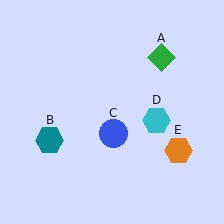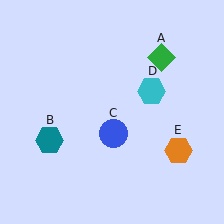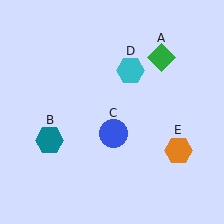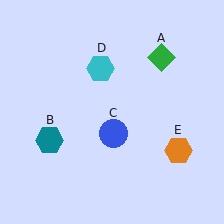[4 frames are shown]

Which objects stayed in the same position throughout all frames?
Green diamond (object A) and teal hexagon (object B) and blue circle (object C) and orange hexagon (object E) remained stationary.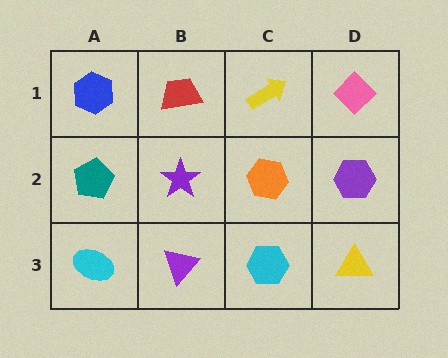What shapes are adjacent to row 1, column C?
An orange hexagon (row 2, column C), a red trapezoid (row 1, column B), a pink diamond (row 1, column D).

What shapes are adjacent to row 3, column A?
A teal pentagon (row 2, column A), a purple triangle (row 3, column B).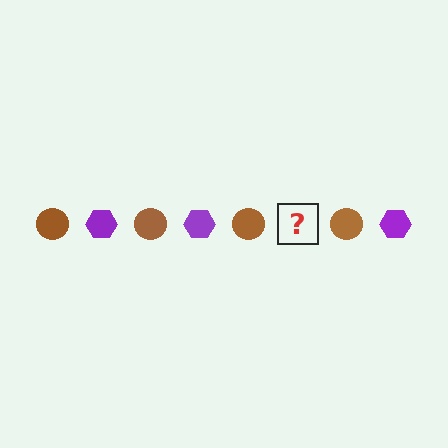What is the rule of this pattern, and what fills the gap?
The rule is that the pattern alternates between brown circle and purple hexagon. The gap should be filled with a purple hexagon.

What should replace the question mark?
The question mark should be replaced with a purple hexagon.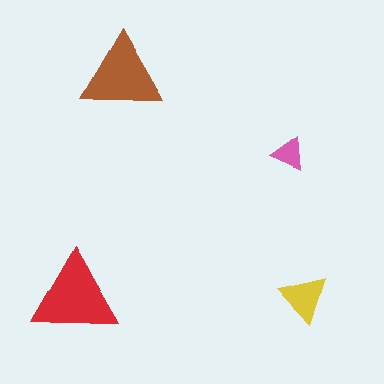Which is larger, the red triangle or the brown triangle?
The red one.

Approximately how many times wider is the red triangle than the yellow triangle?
About 2 times wider.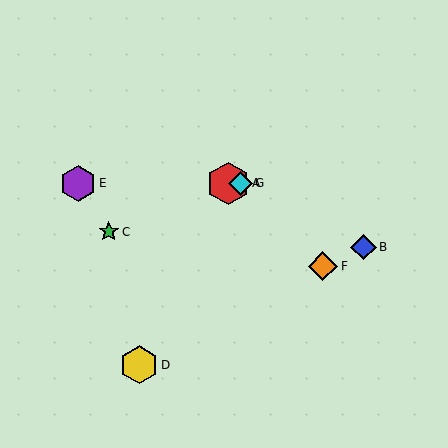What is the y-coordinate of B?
Object B is at y≈247.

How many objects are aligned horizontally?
3 objects (A, E, G) are aligned horizontally.